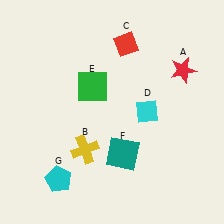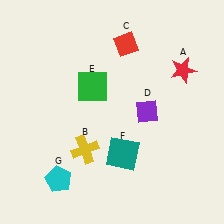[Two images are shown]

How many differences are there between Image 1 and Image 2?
There is 1 difference between the two images.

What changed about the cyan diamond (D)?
In Image 1, D is cyan. In Image 2, it changed to purple.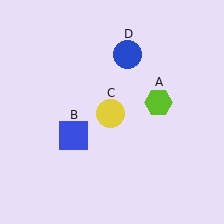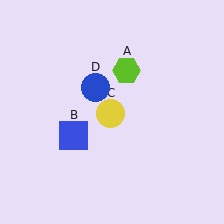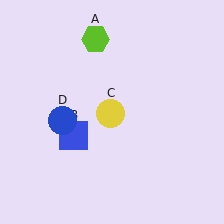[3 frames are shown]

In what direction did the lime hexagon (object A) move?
The lime hexagon (object A) moved up and to the left.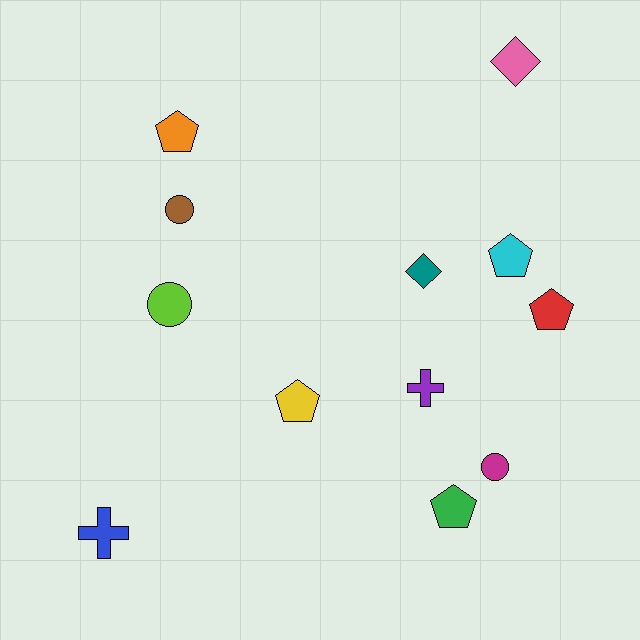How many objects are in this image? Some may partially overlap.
There are 12 objects.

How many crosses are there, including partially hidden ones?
There are 2 crosses.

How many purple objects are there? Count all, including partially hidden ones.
There is 1 purple object.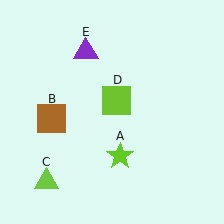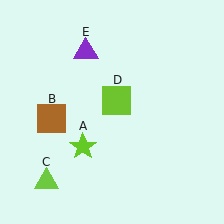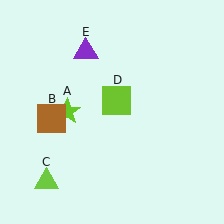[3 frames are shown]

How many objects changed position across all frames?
1 object changed position: lime star (object A).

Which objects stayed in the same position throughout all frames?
Brown square (object B) and lime triangle (object C) and lime square (object D) and purple triangle (object E) remained stationary.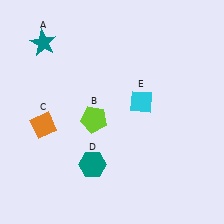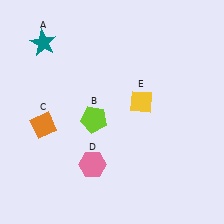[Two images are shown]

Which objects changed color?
D changed from teal to pink. E changed from cyan to yellow.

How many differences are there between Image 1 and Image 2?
There are 2 differences between the two images.